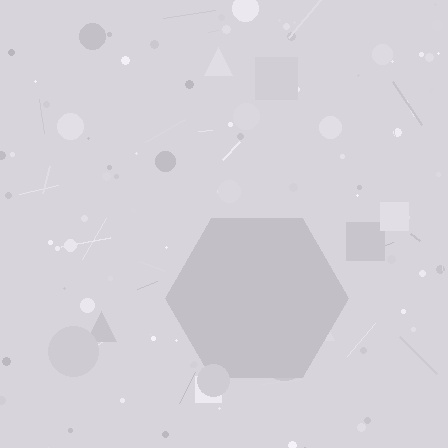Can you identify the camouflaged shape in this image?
The camouflaged shape is a hexagon.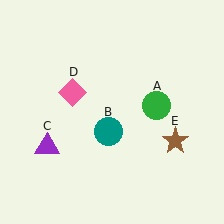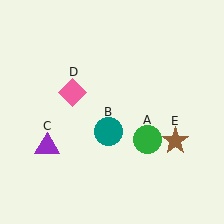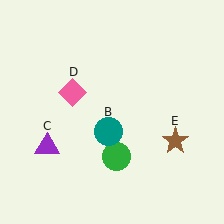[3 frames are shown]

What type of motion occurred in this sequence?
The green circle (object A) rotated clockwise around the center of the scene.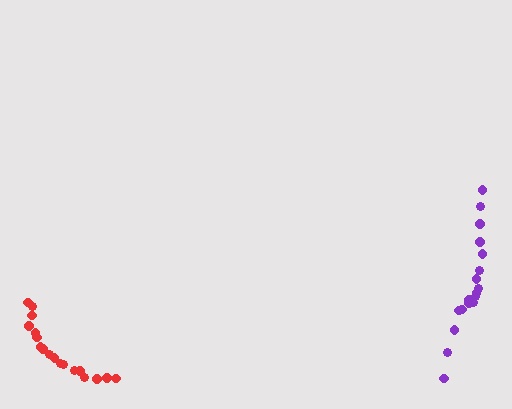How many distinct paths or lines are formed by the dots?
There are 2 distinct paths.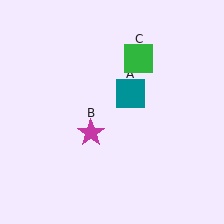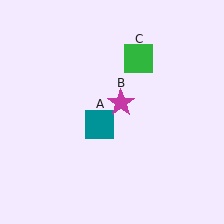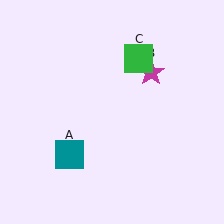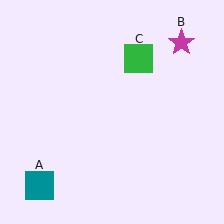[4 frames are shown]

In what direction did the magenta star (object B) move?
The magenta star (object B) moved up and to the right.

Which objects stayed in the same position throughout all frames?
Green square (object C) remained stationary.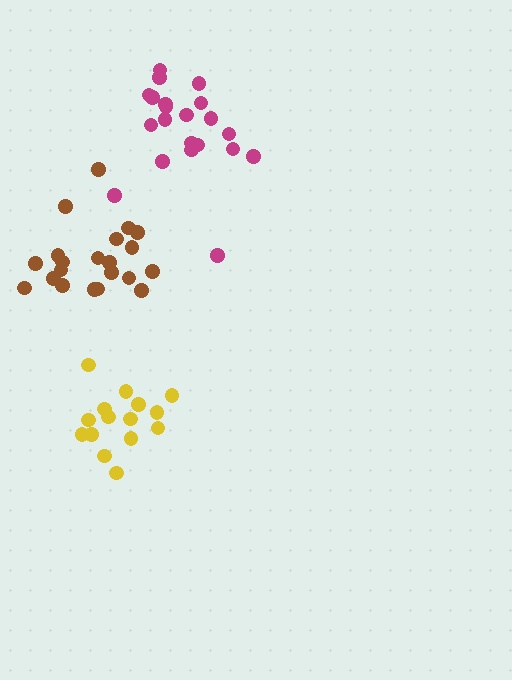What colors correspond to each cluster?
The clusters are colored: magenta, yellow, brown.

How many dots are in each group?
Group 1: 21 dots, Group 2: 15 dots, Group 3: 21 dots (57 total).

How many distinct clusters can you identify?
There are 3 distinct clusters.